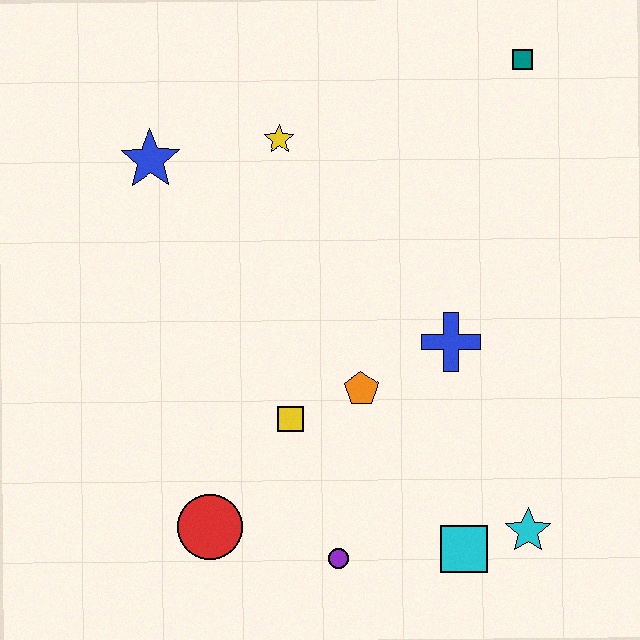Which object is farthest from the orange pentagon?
The teal square is farthest from the orange pentagon.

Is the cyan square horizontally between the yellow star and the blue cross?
No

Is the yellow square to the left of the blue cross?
Yes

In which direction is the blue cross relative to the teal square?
The blue cross is below the teal square.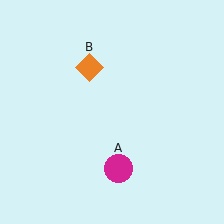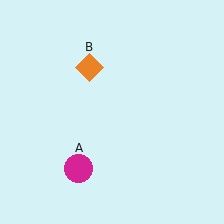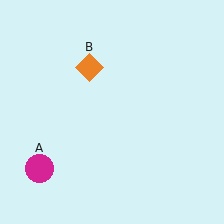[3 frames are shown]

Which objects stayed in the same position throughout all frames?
Orange diamond (object B) remained stationary.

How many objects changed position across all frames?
1 object changed position: magenta circle (object A).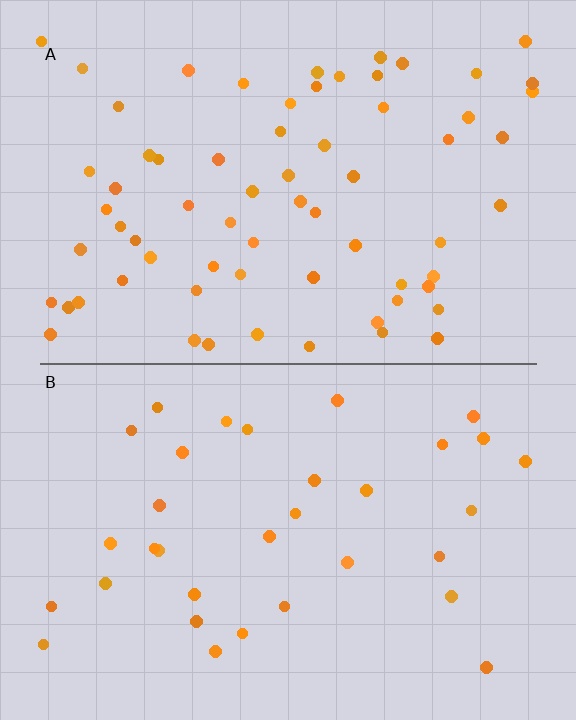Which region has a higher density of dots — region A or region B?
A (the top).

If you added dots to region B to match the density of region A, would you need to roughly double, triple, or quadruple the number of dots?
Approximately double.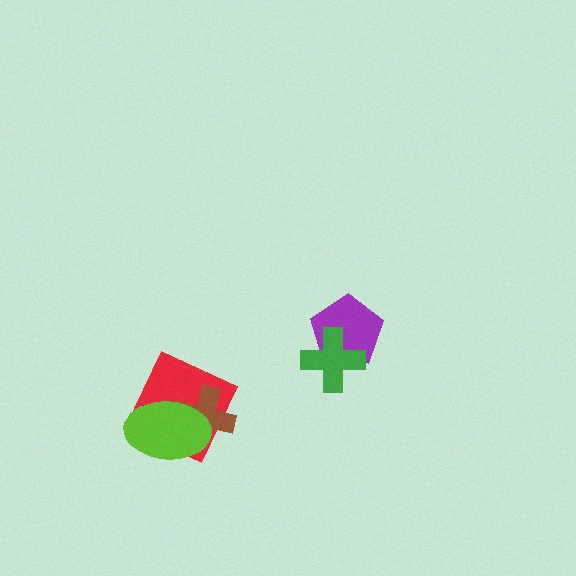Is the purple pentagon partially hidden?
Yes, it is partially covered by another shape.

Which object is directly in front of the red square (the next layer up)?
The brown cross is directly in front of the red square.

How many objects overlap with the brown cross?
2 objects overlap with the brown cross.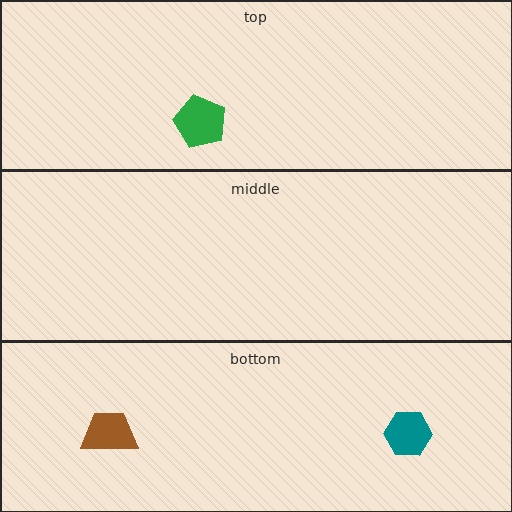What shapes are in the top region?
The green pentagon.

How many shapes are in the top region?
1.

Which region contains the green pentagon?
The top region.